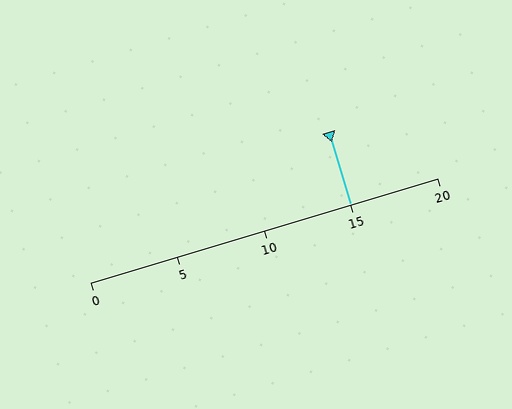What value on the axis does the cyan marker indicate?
The marker indicates approximately 15.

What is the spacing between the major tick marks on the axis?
The major ticks are spaced 5 apart.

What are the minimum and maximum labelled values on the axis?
The axis runs from 0 to 20.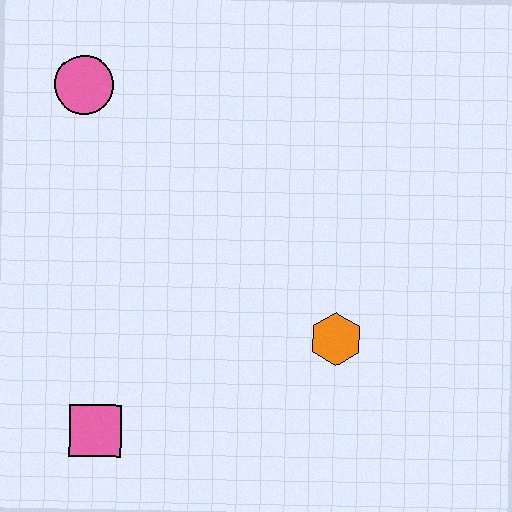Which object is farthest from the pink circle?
The orange hexagon is farthest from the pink circle.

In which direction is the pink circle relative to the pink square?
The pink circle is above the pink square.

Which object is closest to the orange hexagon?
The pink square is closest to the orange hexagon.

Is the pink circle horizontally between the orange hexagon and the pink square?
No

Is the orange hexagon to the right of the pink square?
Yes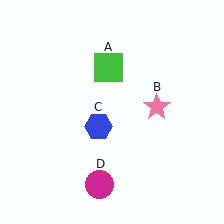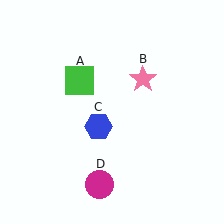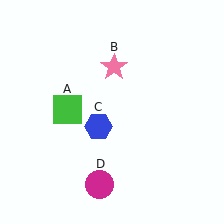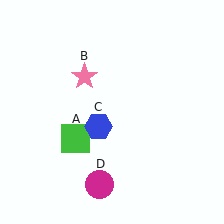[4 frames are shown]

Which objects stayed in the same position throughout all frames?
Blue hexagon (object C) and magenta circle (object D) remained stationary.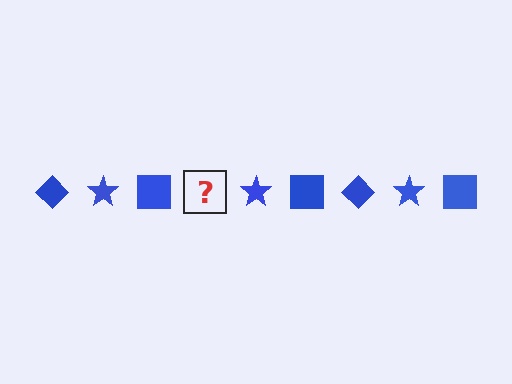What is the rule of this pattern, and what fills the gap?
The rule is that the pattern cycles through diamond, star, square shapes in blue. The gap should be filled with a blue diamond.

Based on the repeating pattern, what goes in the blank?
The blank should be a blue diamond.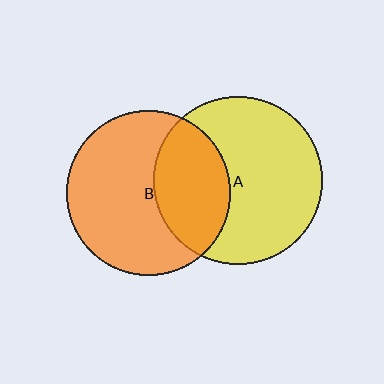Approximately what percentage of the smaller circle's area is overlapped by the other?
Approximately 35%.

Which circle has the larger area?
Circle A (yellow).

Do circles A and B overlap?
Yes.